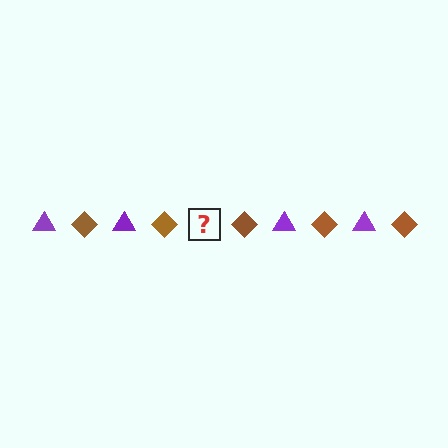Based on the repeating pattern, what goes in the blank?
The blank should be a purple triangle.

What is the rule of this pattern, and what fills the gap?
The rule is that the pattern alternates between purple triangle and brown diamond. The gap should be filled with a purple triangle.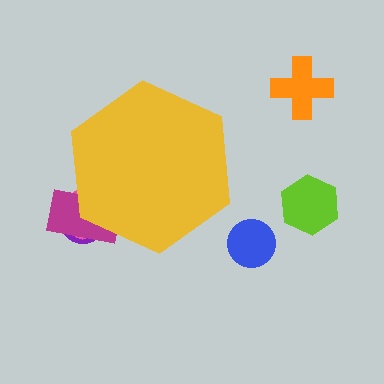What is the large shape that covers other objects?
A yellow hexagon.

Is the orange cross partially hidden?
No, the orange cross is fully visible.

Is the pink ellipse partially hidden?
Yes, the pink ellipse is partially hidden behind the yellow hexagon.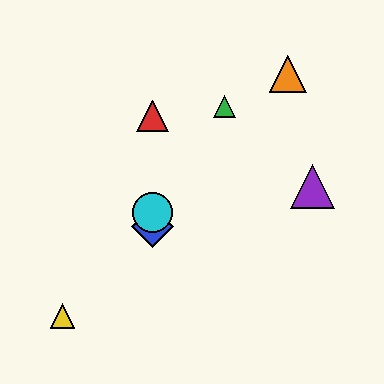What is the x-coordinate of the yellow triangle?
The yellow triangle is at x≈63.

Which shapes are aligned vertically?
The red triangle, the blue diamond, the cyan circle are aligned vertically.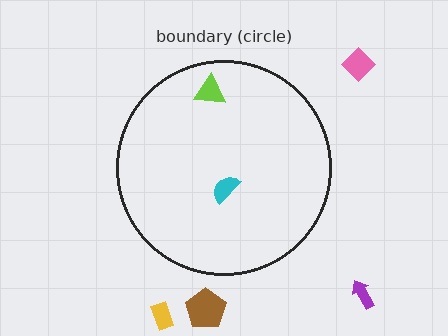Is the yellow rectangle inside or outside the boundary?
Outside.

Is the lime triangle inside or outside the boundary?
Inside.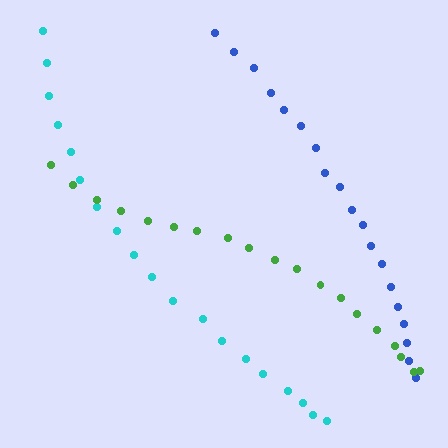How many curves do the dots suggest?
There are 3 distinct paths.